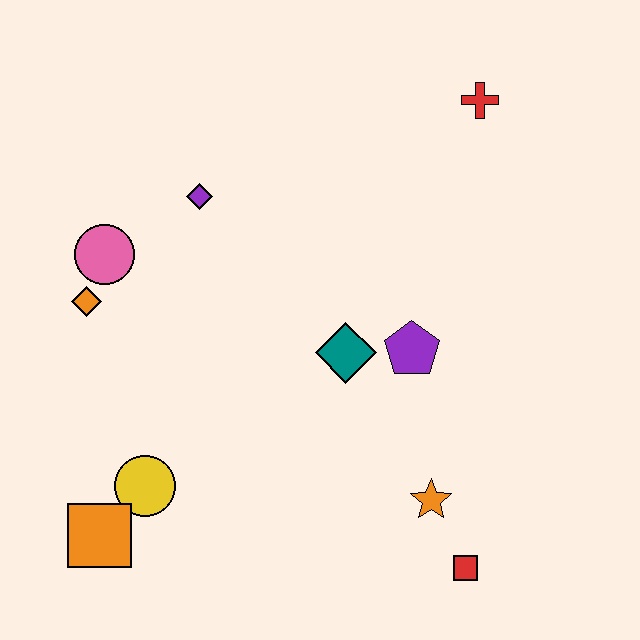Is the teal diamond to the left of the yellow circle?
No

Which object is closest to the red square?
The orange star is closest to the red square.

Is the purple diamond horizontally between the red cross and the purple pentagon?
No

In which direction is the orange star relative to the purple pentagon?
The orange star is below the purple pentagon.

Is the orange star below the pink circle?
Yes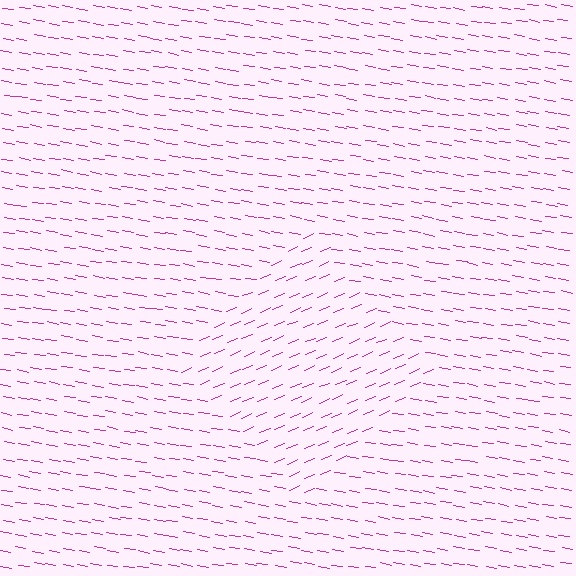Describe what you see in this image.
The image is filled with small magenta line segments. A diamond region in the image has lines oriented differently from the surrounding lines, creating a visible texture boundary.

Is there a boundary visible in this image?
Yes, there is a texture boundary formed by a change in line orientation.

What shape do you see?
I see a diamond.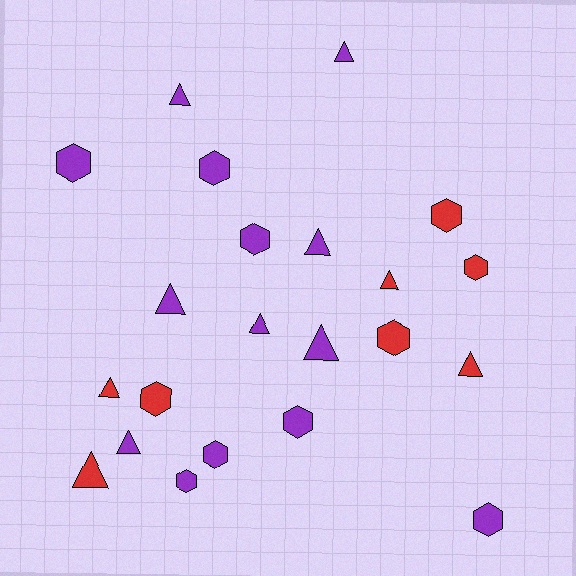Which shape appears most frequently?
Triangle, with 11 objects.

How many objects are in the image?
There are 22 objects.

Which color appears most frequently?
Purple, with 14 objects.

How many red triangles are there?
There are 4 red triangles.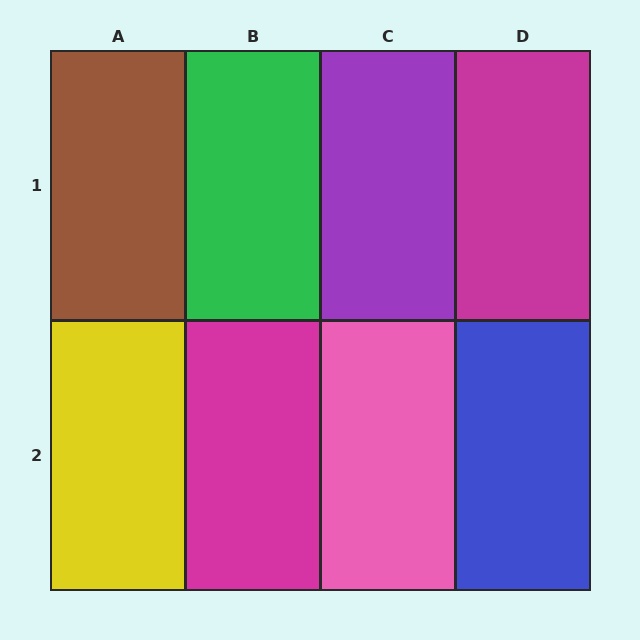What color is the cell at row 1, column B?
Green.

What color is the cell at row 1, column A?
Brown.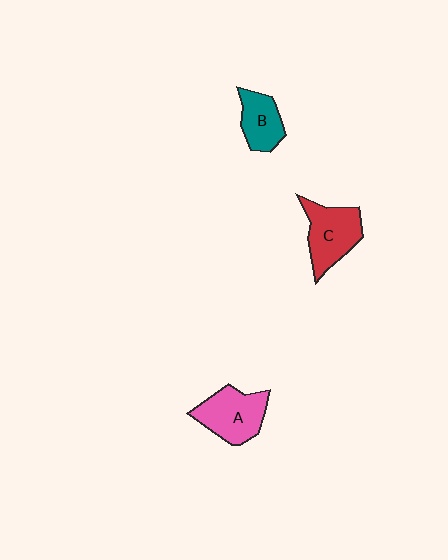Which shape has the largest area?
Shape C (red).